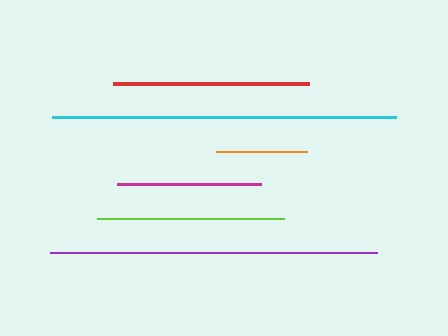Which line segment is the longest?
The cyan line is the longest at approximately 343 pixels.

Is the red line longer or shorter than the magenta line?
The red line is longer than the magenta line.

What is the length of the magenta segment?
The magenta segment is approximately 144 pixels long.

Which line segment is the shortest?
The orange line is the shortest at approximately 92 pixels.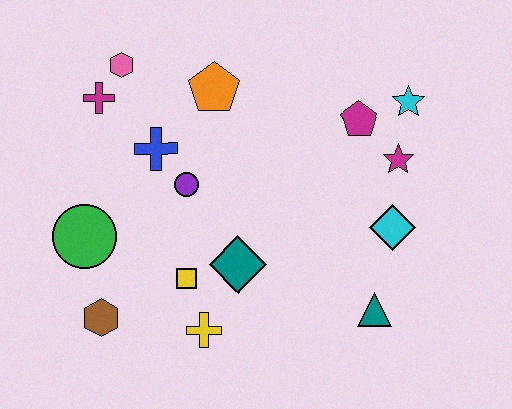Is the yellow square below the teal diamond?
Yes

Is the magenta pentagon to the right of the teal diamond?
Yes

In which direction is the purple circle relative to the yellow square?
The purple circle is above the yellow square.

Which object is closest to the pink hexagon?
The magenta cross is closest to the pink hexagon.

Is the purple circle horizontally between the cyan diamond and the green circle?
Yes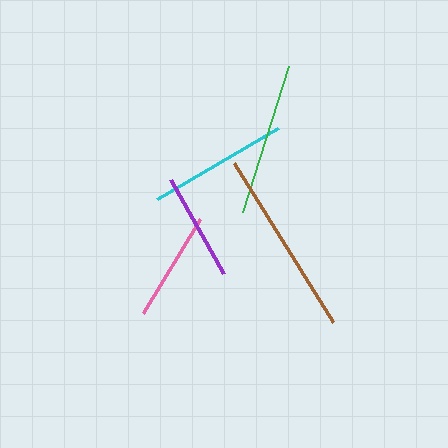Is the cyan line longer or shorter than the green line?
The green line is longer than the cyan line.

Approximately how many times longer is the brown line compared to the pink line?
The brown line is approximately 1.7 times the length of the pink line.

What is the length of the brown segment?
The brown segment is approximately 187 pixels long.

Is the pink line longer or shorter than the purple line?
The pink line is longer than the purple line.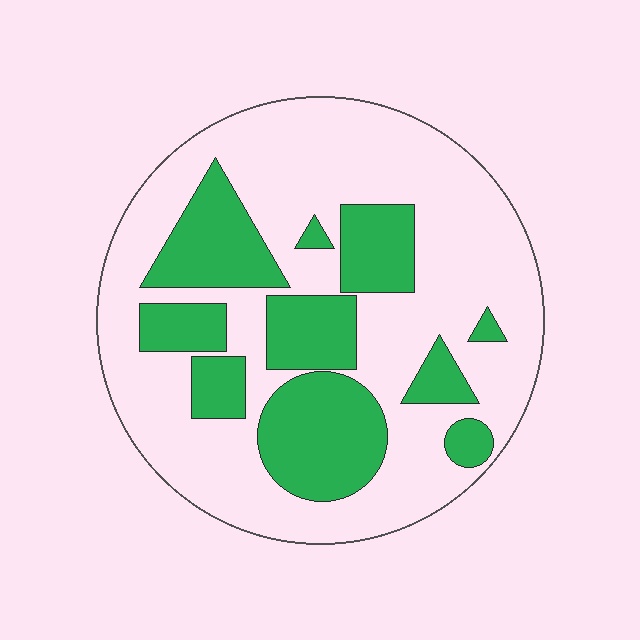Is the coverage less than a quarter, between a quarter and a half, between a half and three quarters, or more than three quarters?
Between a quarter and a half.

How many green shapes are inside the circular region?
10.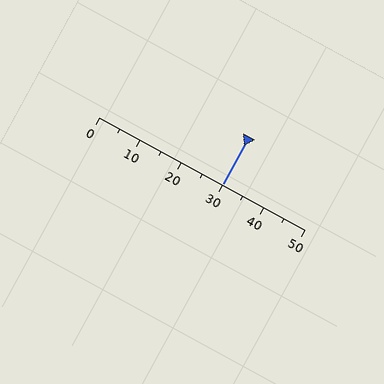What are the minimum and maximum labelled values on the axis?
The axis runs from 0 to 50.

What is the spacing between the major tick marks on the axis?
The major ticks are spaced 10 apart.